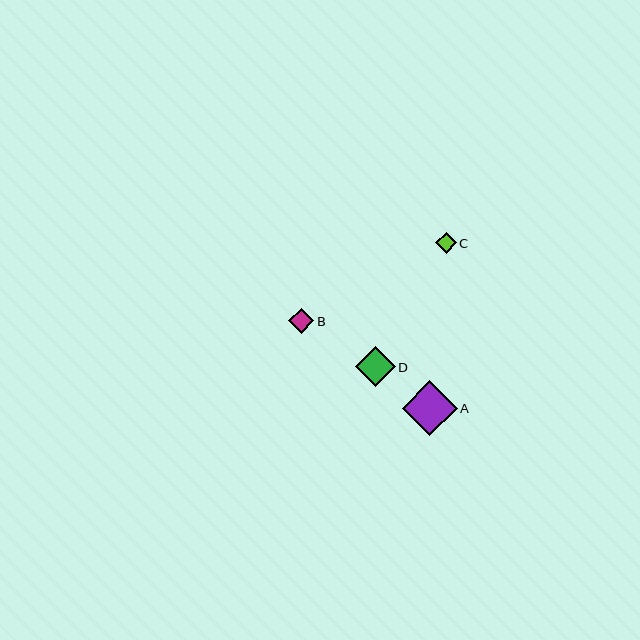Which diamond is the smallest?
Diamond C is the smallest with a size of approximately 21 pixels.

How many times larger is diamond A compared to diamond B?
Diamond A is approximately 2.1 times the size of diamond B.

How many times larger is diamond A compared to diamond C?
Diamond A is approximately 2.6 times the size of diamond C.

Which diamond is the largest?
Diamond A is the largest with a size of approximately 55 pixels.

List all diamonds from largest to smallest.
From largest to smallest: A, D, B, C.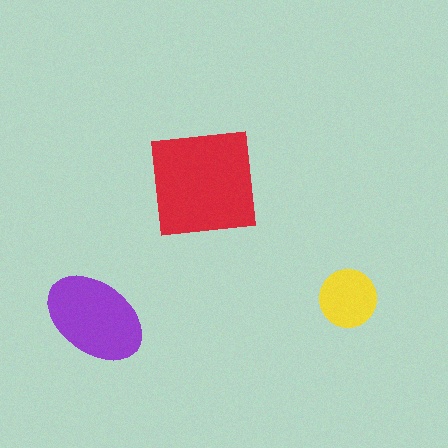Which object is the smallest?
The yellow circle.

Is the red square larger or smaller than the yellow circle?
Larger.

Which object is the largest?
The red square.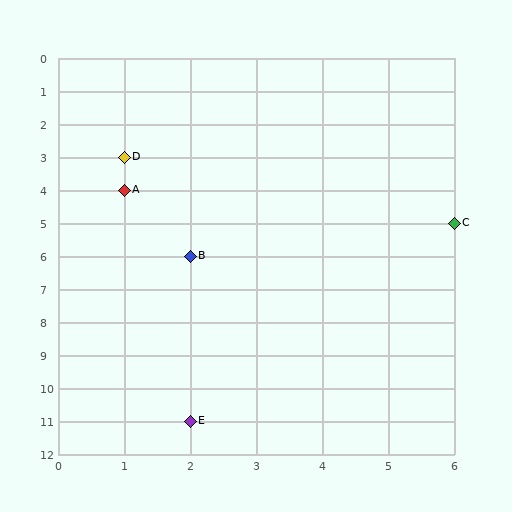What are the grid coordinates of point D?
Point D is at grid coordinates (1, 3).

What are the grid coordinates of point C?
Point C is at grid coordinates (6, 5).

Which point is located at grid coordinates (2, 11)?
Point E is at (2, 11).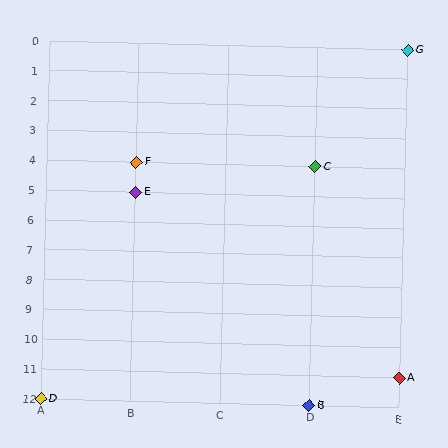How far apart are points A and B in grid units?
Points A and B are 1 column and 1 row apart (about 1.4 grid units diagonally).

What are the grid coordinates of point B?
Point B is at grid coordinates (D, 12).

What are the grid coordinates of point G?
Point G is at grid coordinates (E, 0).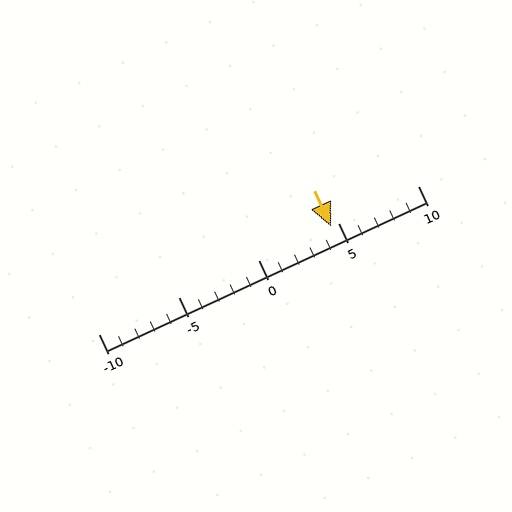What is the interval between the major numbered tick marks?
The major tick marks are spaced 5 units apart.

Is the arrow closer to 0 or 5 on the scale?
The arrow is closer to 5.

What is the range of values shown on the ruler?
The ruler shows values from -10 to 10.